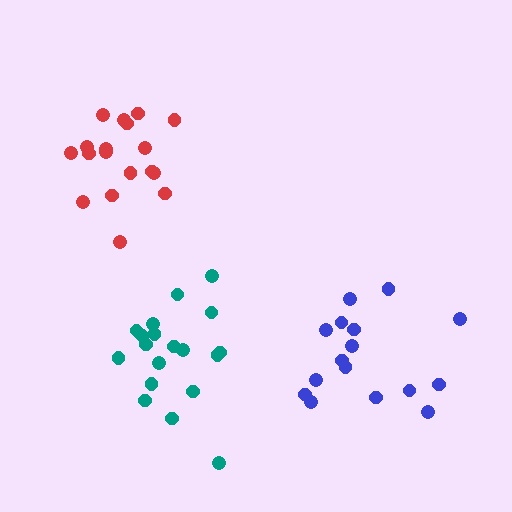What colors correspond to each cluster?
The clusters are colored: teal, red, blue.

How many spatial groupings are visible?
There are 3 spatial groupings.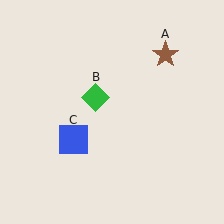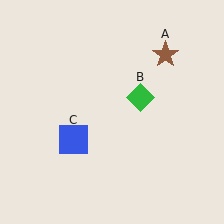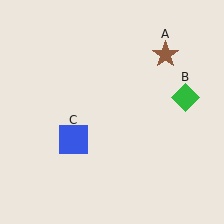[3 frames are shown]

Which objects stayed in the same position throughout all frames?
Brown star (object A) and blue square (object C) remained stationary.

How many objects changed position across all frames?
1 object changed position: green diamond (object B).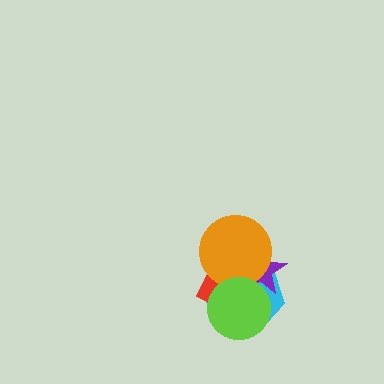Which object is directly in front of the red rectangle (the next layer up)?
The orange circle is directly in front of the red rectangle.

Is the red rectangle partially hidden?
Yes, it is partially covered by another shape.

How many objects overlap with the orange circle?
4 objects overlap with the orange circle.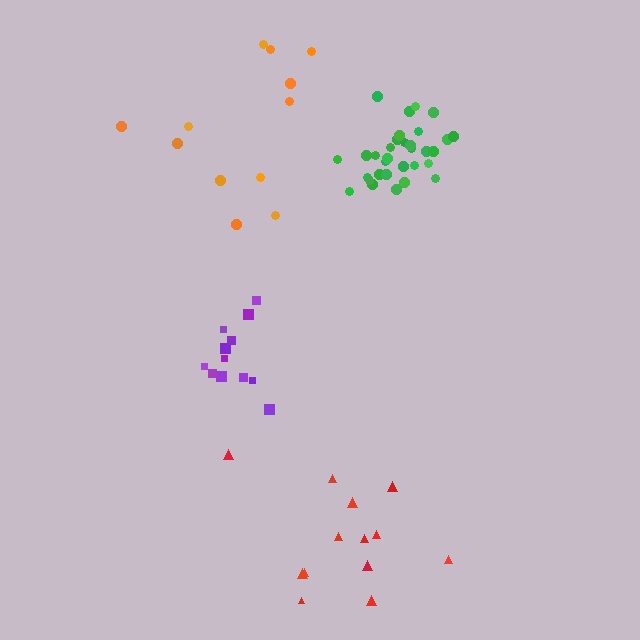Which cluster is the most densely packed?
Green.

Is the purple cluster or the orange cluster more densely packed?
Purple.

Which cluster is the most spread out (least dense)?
Orange.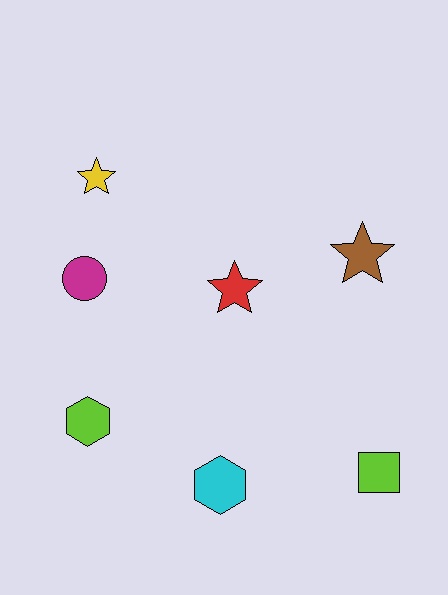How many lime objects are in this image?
There are 2 lime objects.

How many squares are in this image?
There is 1 square.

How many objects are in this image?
There are 7 objects.